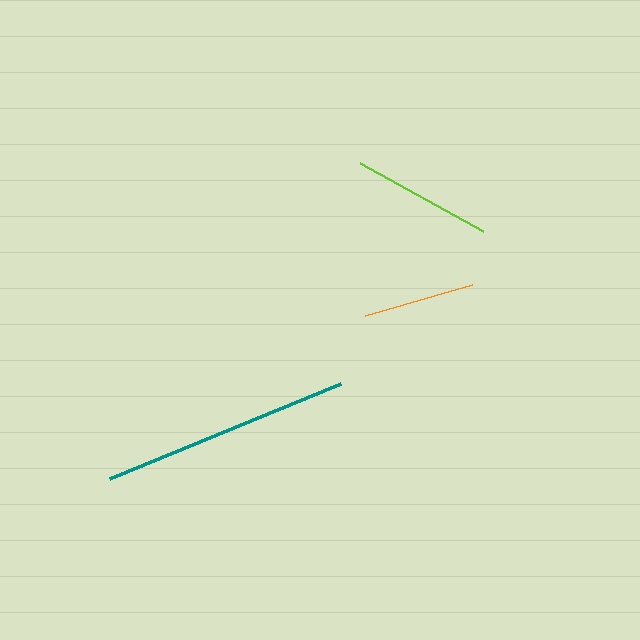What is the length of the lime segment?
The lime segment is approximately 141 pixels long.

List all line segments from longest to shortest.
From longest to shortest: teal, lime, orange.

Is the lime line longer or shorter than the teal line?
The teal line is longer than the lime line.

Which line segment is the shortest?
The orange line is the shortest at approximately 111 pixels.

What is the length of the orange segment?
The orange segment is approximately 111 pixels long.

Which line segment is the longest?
The teal line is the longest at approximately 249 pixels.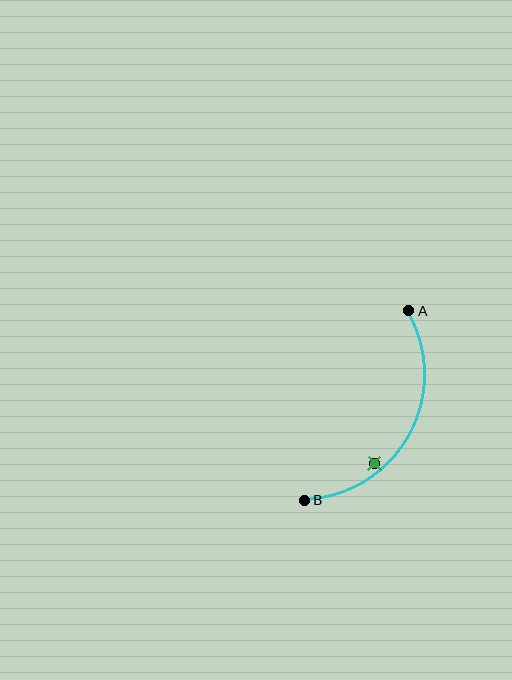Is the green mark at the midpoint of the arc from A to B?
No — the green mark does not lie on the arc at all. It sits slightly inside the curve.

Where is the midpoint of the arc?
The arc midpoint is the point on the curve farthest from the straight line joining A and B. It sits to the right of that line.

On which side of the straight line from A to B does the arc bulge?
The arc bulges to the right of the straight line connecting A and B.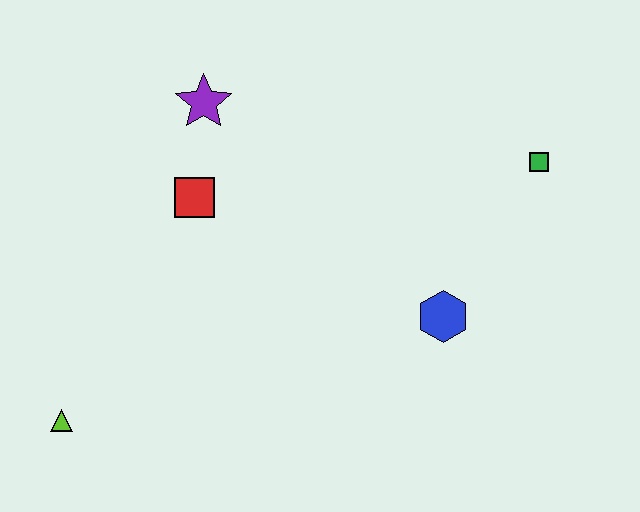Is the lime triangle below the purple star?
Yes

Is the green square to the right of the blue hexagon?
Yes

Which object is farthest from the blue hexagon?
The lime triangle is farthest from the blue hexagon.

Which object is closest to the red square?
The purple star is closest to the red square.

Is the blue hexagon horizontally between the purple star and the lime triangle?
No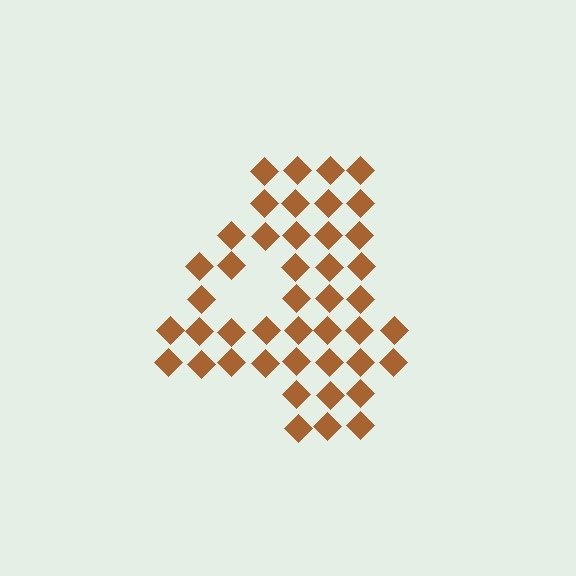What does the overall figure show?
The overall figure shows the digit 4.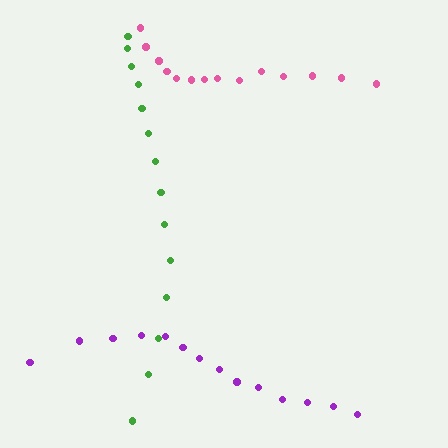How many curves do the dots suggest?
There are 3 distinct paths.